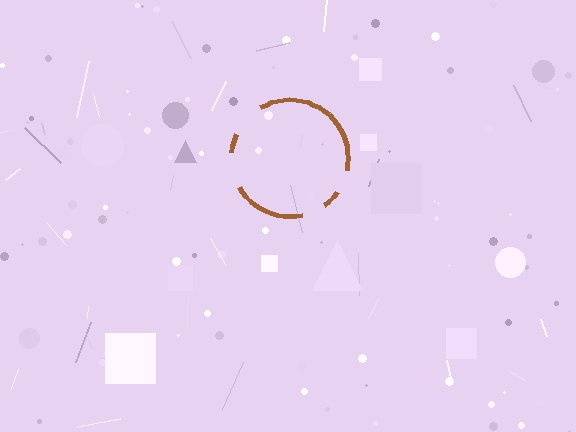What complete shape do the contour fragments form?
The contour fragments form a circle.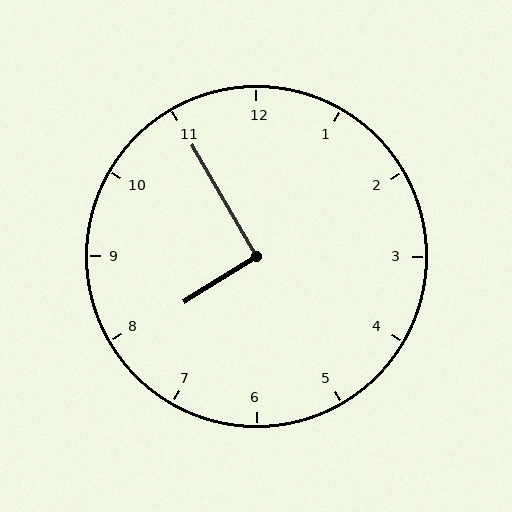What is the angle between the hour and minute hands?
Approximately 92 degrees.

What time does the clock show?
7:55.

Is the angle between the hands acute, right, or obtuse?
It is right.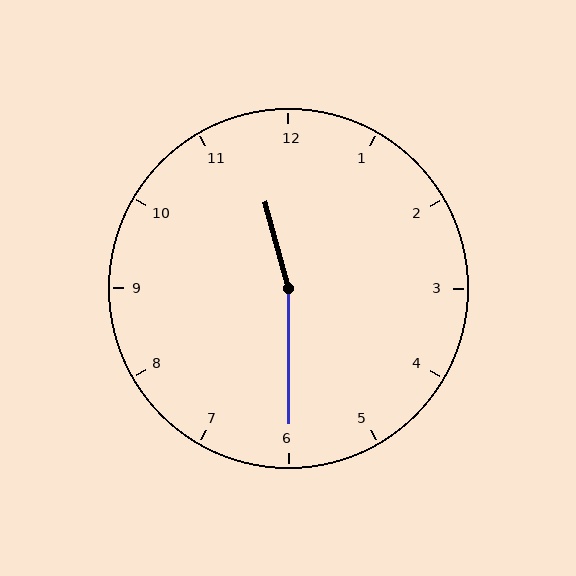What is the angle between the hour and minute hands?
Approximately 165 degrees.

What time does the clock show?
11:30.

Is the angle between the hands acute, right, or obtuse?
It is obtuse.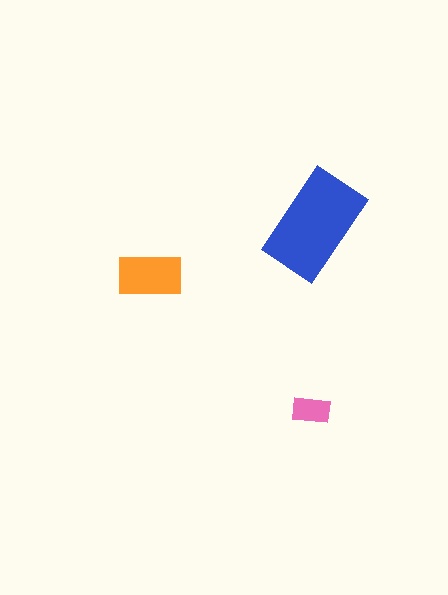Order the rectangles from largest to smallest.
the blue one, the orange one, the pink one.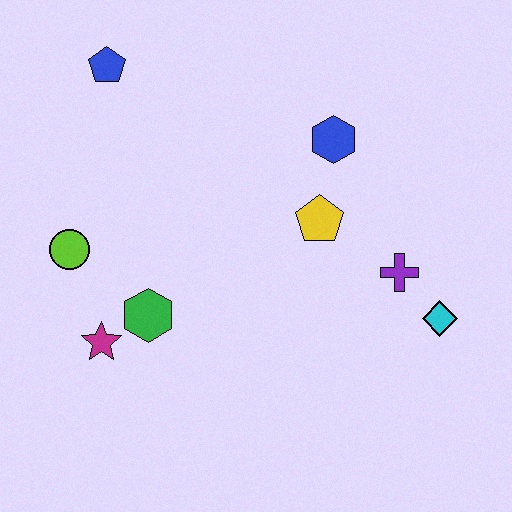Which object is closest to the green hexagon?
The magenta star is closest to the green hexagon.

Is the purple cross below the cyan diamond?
No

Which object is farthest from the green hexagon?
The cyan diamond is farthest from the green hexagon.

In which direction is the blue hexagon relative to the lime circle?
The blue hexagon is to the right of the lime circle.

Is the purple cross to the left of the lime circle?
No